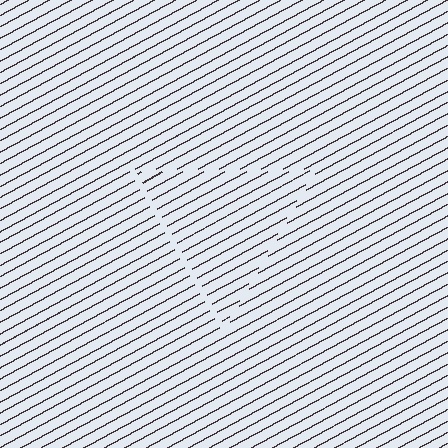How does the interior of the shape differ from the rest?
The interior of the shape contains the same grating, shifted by half a period — the contour is defined by the phase discontinuity where line-ends from the inner and outer gratings abut.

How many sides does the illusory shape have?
3 sides — the line-ends trace a triangle.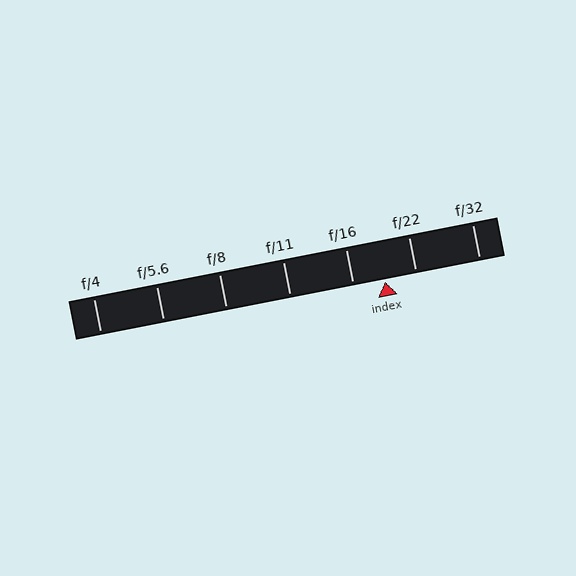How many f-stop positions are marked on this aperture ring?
There are 7 f-stop positions marked.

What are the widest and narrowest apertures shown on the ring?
The widest aperture shown is f/4 and the narrowest is f/32.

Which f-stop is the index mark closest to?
The index mark is closest to f/16.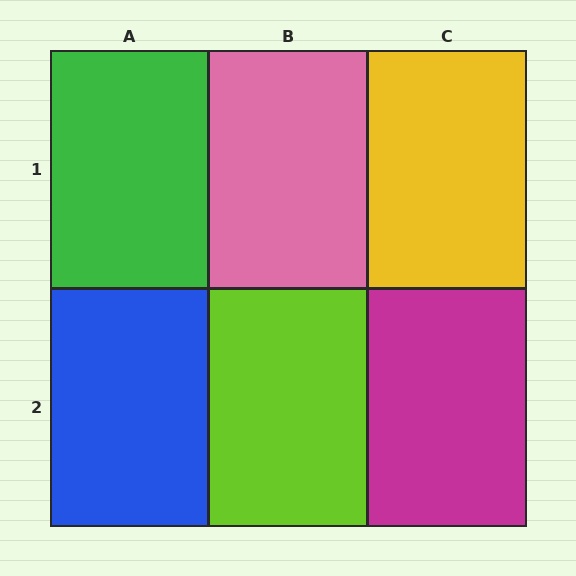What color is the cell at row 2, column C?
Magenta.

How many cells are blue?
1 cell is blue.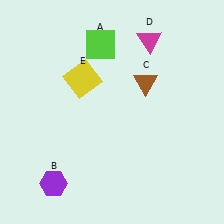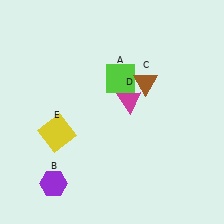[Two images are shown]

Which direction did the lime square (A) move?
The lime square (A) moved down.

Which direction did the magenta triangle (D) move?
The magenta triangle (D) moved down.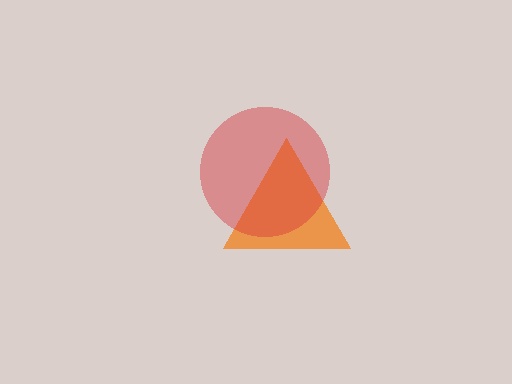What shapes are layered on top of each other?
The layered shapes are: an orange triangle, a red circle.